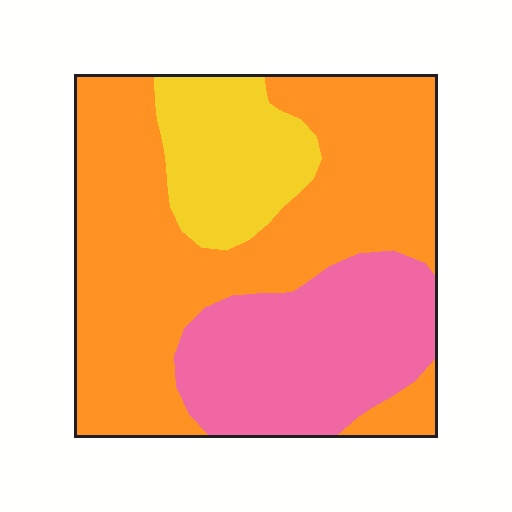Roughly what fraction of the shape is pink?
Pink covers 27% of the shape.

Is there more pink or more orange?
Orange.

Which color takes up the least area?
Yellow, at roughly 15%.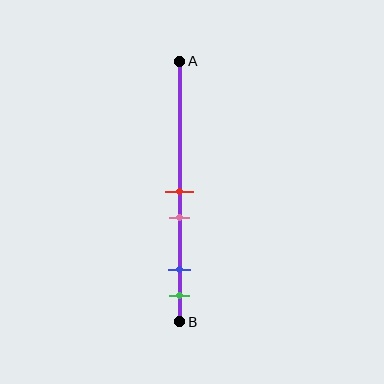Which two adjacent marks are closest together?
The red and pink marks are the closest adjacent pair.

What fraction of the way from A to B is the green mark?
The green mark is approximately 90% (0.9) of the way from A to B.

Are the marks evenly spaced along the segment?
No, the marks are not evenly spaced.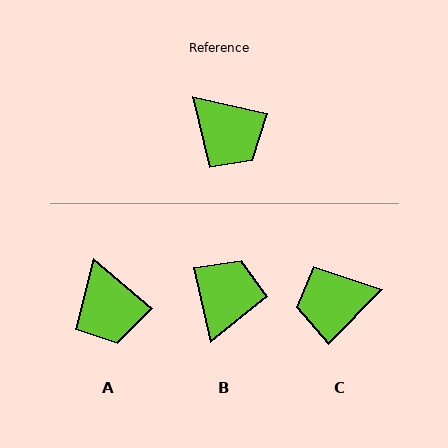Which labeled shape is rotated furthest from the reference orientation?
C, about 122 degrees away.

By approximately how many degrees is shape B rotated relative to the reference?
Approximately 116 degrees counter-clockwise.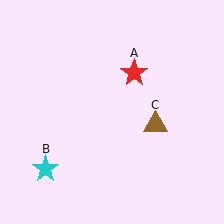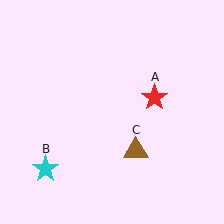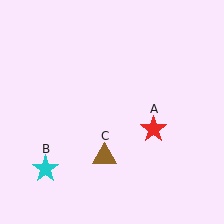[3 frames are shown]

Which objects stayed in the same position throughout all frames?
Cyan star (object B) remained stationary.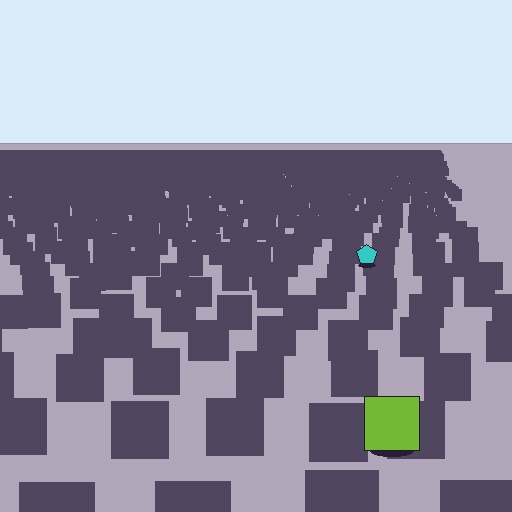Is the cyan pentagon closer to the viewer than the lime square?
No. The lime square is closer — you can tell from the texture gradient: the ground texture is coarser near it.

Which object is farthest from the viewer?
The cyan pentagon is farthest from the viewer. It appears smaller and the ground texture around it is denser.